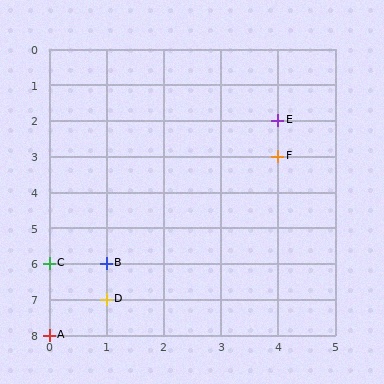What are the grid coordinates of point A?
Point A is at grid coordinates (0, 8).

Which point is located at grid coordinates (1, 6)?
Point B is at (1, 6).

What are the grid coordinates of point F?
Point F is at grid coordinates (4, 3).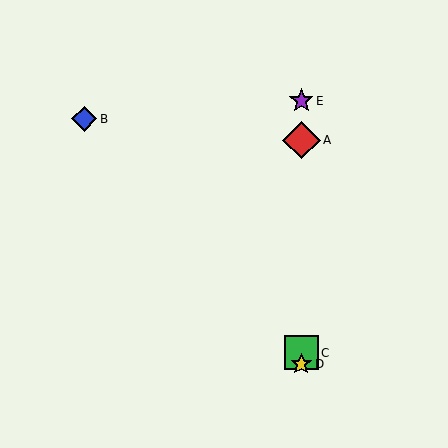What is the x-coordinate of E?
Object E is at x≈301.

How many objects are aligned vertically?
4 objects (A, C, D, E) are aligned vertically.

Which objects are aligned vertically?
Objects A, C, D, E are aligned vertically.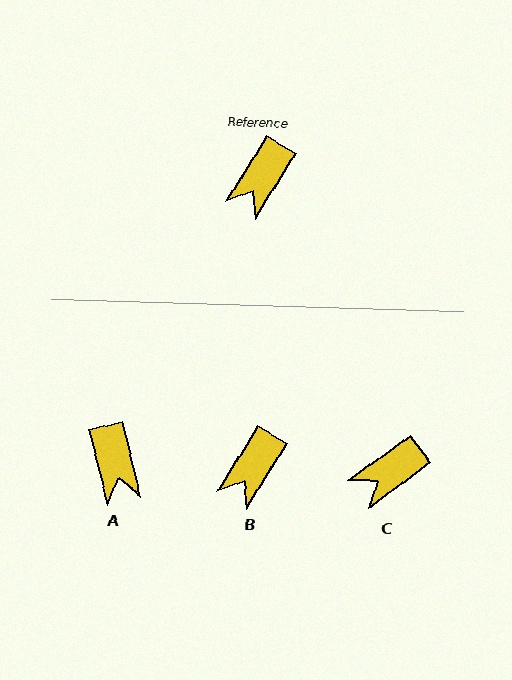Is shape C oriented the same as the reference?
No, it is off by about 22 degrees.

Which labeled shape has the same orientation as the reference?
B.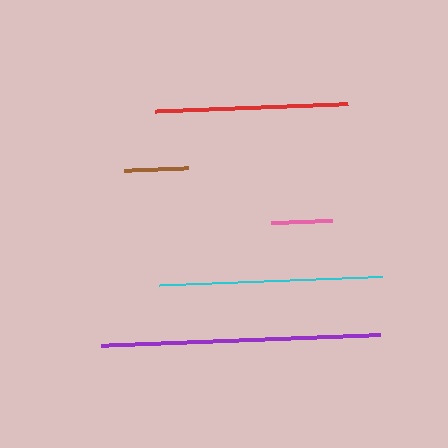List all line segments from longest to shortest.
From longest to shortest: purple, cyan, red, brown, pink.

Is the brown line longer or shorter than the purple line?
The purple line is longer than the brown line.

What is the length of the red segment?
The red segment is approximately 193 pixels long.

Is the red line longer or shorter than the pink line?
The red line is longer than the pink line.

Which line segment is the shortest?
The pink line is the shortest at approximately 61 pixels.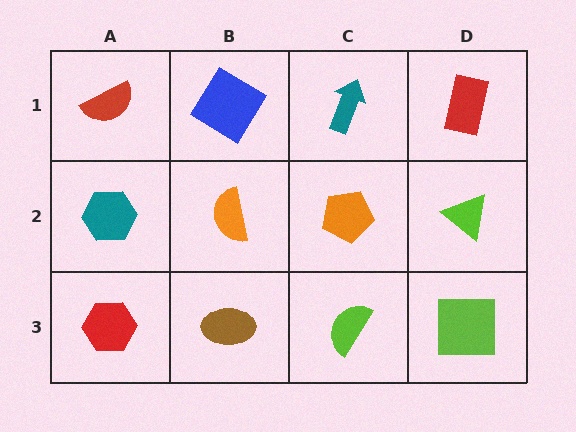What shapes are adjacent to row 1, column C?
An orange pentagon (row 2, column C), a blue diamond (row 1, column B), a red rectangle (row 1, column D).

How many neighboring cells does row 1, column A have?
2.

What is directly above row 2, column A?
A red semicircle.